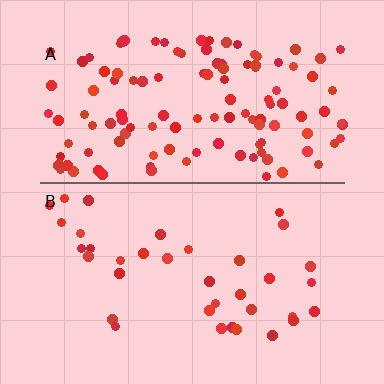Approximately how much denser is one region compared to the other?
Approximately 3.4× — region A over region B.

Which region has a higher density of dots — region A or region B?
A (the top).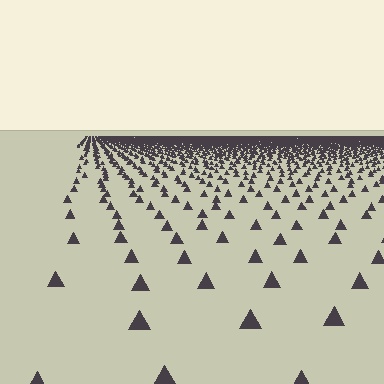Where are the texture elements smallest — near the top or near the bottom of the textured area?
Near the top.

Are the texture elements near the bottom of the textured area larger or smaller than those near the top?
Larger. Near the bottom, elements are closer to the viewer and appear at a bigger on-screen size.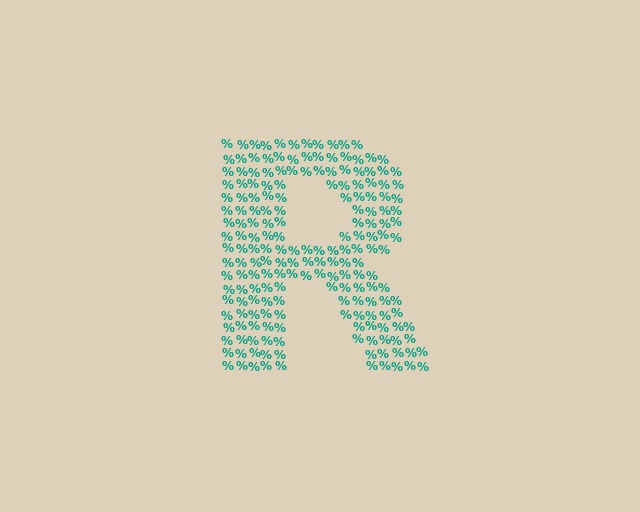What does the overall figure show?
The overall figure shows the letter R.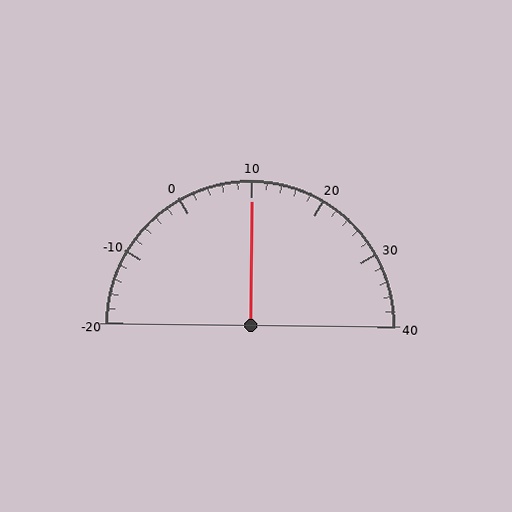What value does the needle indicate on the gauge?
The needle indicates approximately 10.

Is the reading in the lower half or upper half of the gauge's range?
The reading is in the upper half of the range (-20 to 40).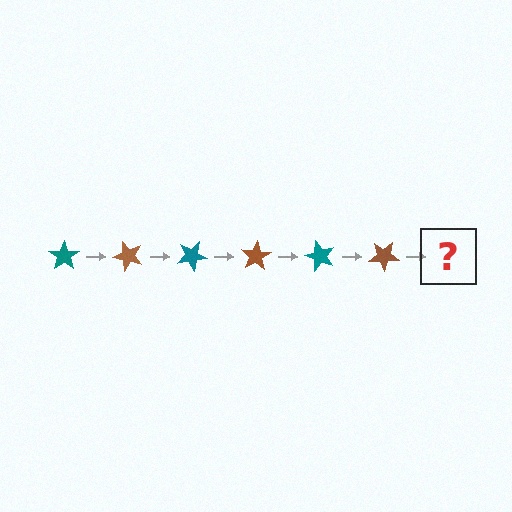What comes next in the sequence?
The next element should be a teal star, rotated 300 degrees from the start.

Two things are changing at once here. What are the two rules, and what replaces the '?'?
The two rules are that it rotates 50 degrees each step and the color cycles through teal and brown. The '?' should be a teal star, rotated 300 degrees from the start.